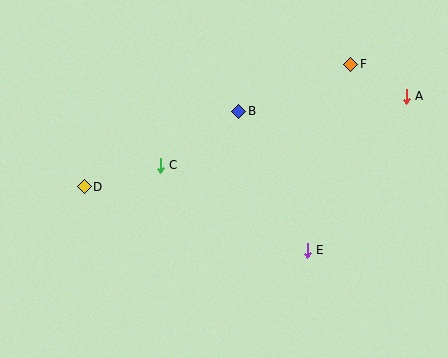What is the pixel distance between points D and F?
The distance between D and F is 293 pixels.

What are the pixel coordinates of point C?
Point C is at (160, 165).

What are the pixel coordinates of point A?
Point A is at (406, 96).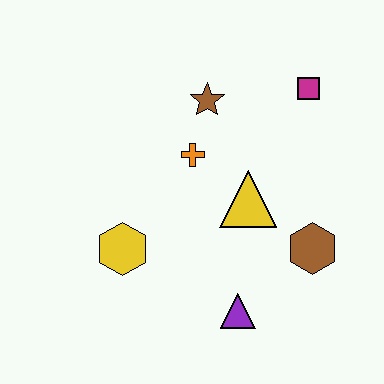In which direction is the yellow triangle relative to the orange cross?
The yellow triangle is to the right of the orange cross.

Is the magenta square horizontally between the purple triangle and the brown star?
No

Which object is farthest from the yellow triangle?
The yellow hexagon is farthest from the yellow triangle.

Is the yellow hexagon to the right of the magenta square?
No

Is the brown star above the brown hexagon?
Yes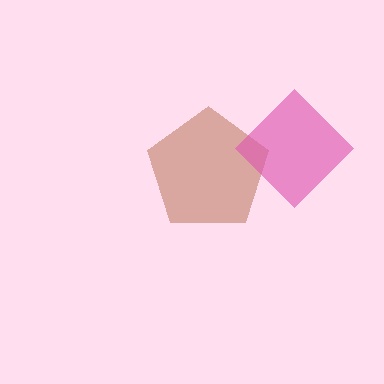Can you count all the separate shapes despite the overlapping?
Yes, there are 2 separate shapes.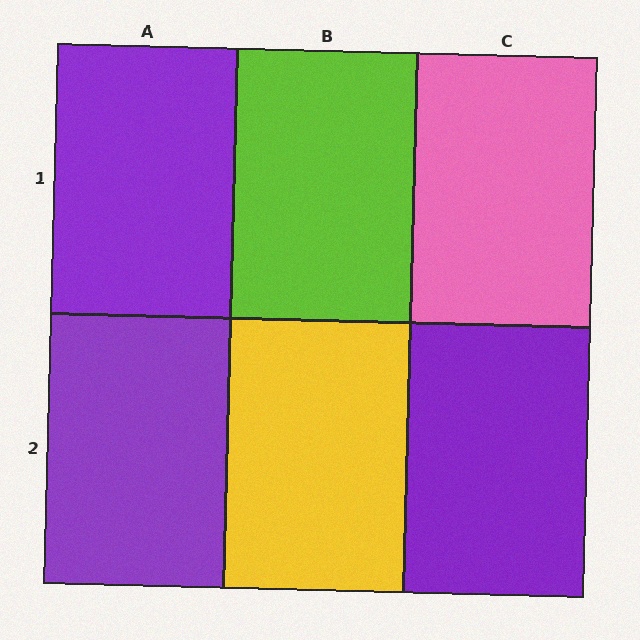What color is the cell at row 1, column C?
Pink.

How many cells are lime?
1 cell is lime.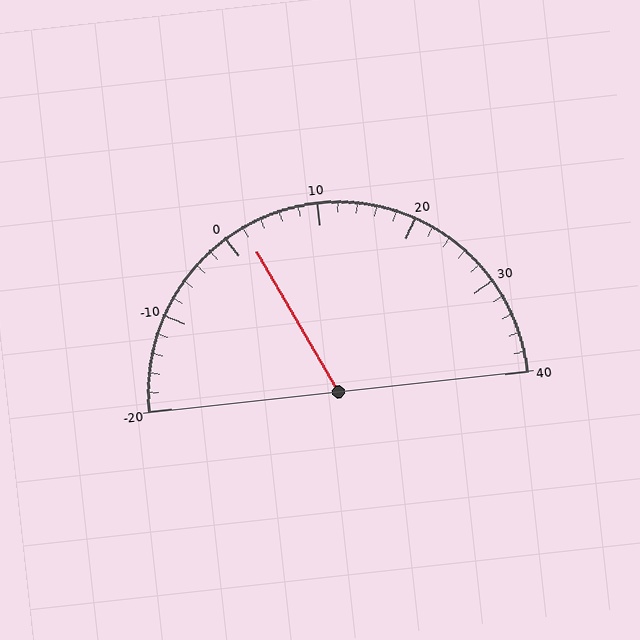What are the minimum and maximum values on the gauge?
The gauge ranges from -20 to 40.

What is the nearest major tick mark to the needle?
The nearest major tick mark is 0.